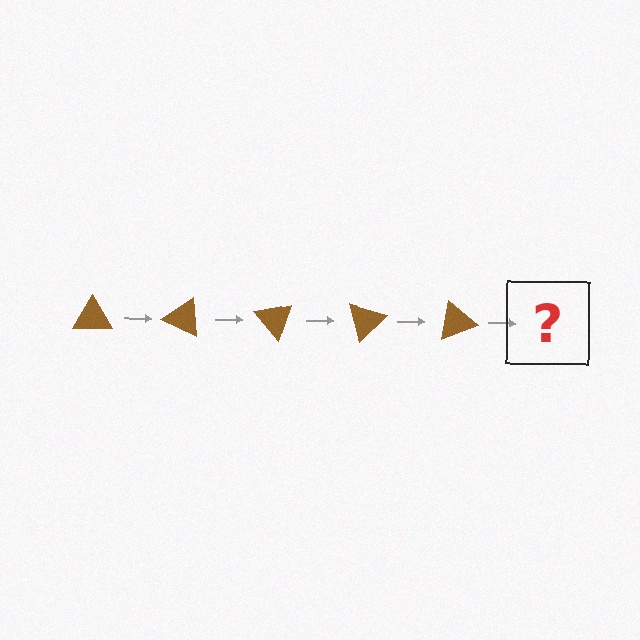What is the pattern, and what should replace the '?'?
The pattern is that the triangle rotates 25 degrees each step. The '?' should be a brown triangle rotated 125 degrees.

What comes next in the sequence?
The next element should be a brown triangle rotated 125 degrees.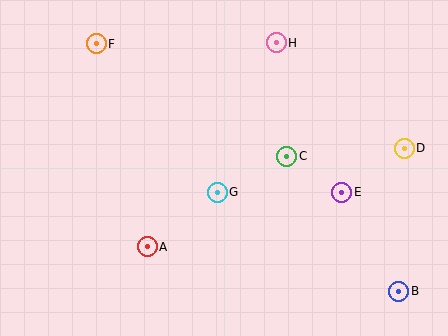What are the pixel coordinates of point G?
Point G is at (217, 192).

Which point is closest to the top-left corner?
Point F is closest to the top-left corner.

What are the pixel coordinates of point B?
Point B is at (399, 291).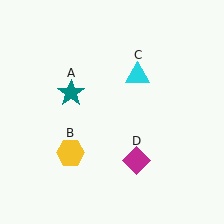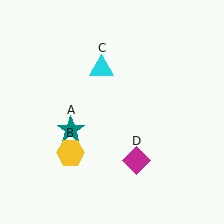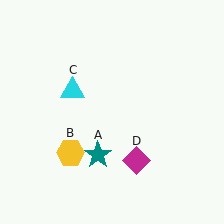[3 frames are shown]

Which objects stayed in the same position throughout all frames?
Yellow hexagon (object B) and magenta diamond (object D) remained stationary.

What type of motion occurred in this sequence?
The teal star (object A), cyan triangle (object C) rotated counterclockwise around the center of the scene.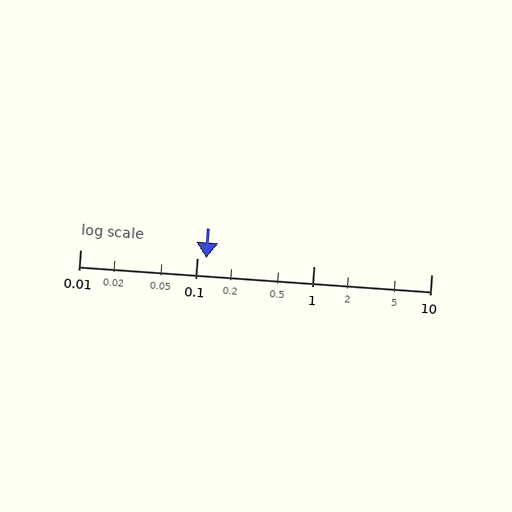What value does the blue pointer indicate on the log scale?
The pointer indicates approximately 0.12.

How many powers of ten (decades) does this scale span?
The scale spans 3 decades, from 0.01 to 10.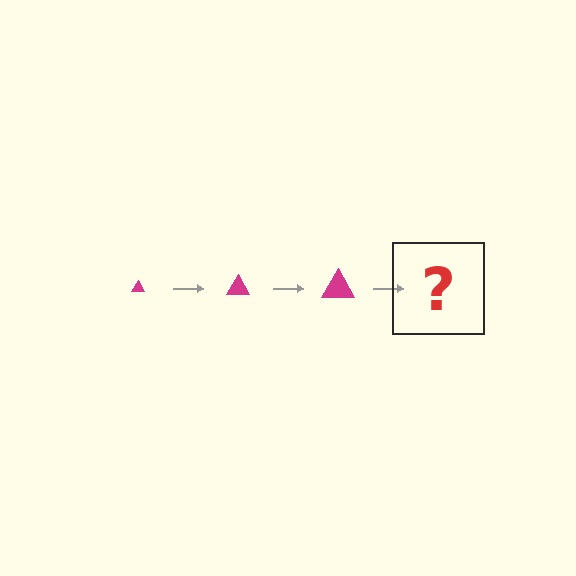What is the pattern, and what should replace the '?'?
The pattern is that the triangle gets progressively larger each step. The '?' should be a magenta triangle, larger than the previous one.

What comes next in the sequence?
The next element should be a magenta triangle, larger than the previous one.